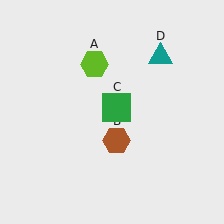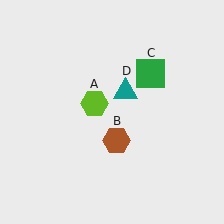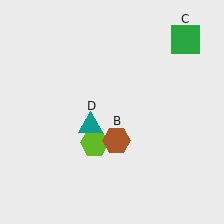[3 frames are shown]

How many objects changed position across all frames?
3 objects changed position: lime hexagon (object A), green square (object C), teal triangle (object D).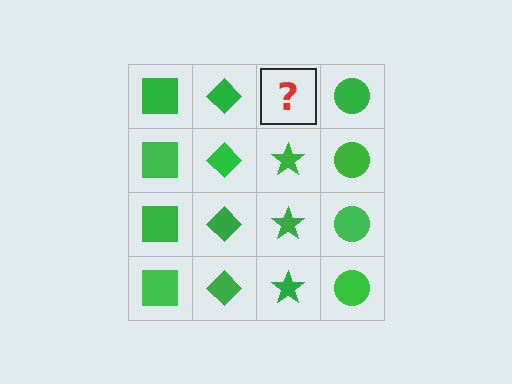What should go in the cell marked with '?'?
The missing cell should contain a green star.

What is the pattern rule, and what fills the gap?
The rule is that each column has a consistent shape. The gap should be filled with a green star.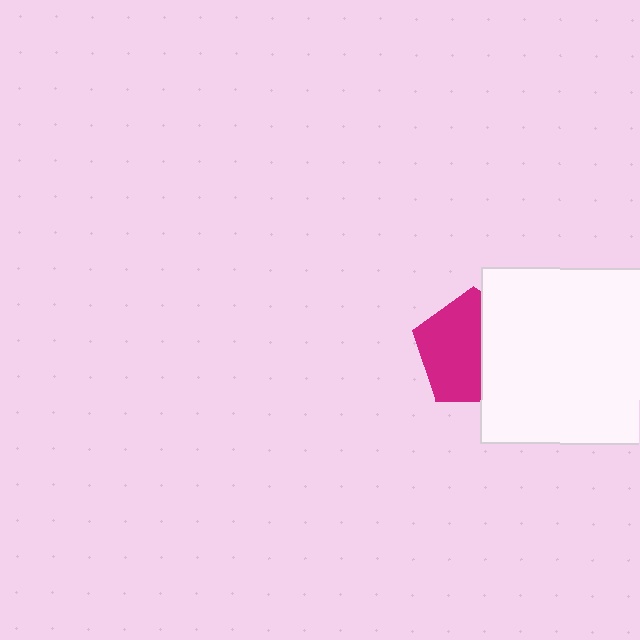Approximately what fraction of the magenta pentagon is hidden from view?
Roughly 41% of the magenta pentagon is hidden behind the white square.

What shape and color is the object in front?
The object in front is a white square.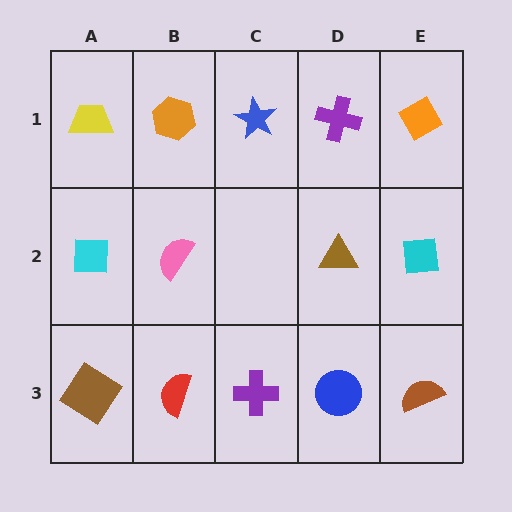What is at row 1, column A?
A yellow trapezoid.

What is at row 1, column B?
An orange hexagon.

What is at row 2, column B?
A pink semicircle.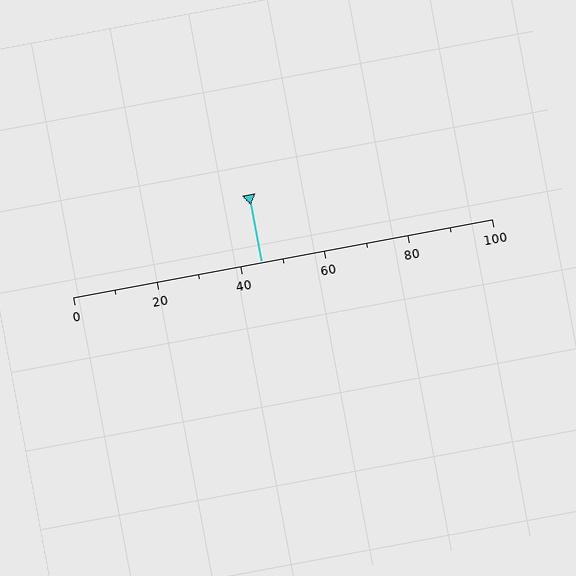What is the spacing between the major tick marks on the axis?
The major ticks are spaced 20 apart.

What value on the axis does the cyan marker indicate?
The marker indicates approximately 45.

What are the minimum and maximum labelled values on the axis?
The axis runs from 0 to 100.